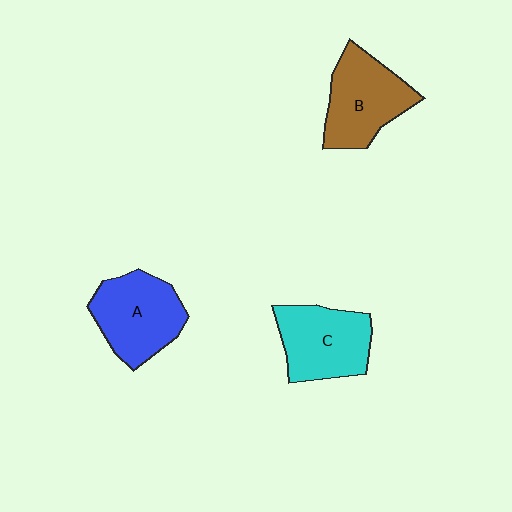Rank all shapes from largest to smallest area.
From largest to smallest: A (blue), B (brown), C (cyan).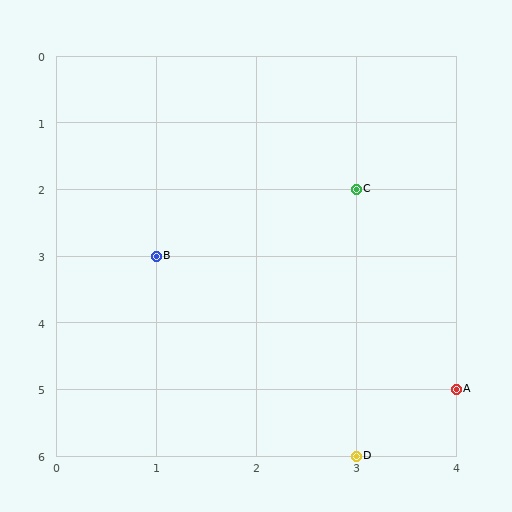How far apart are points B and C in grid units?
Points B and C are 2 columns and 1 row apart (about 2.2 grid units diagonally).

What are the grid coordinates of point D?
Point D is at grid coordinates (3, 6).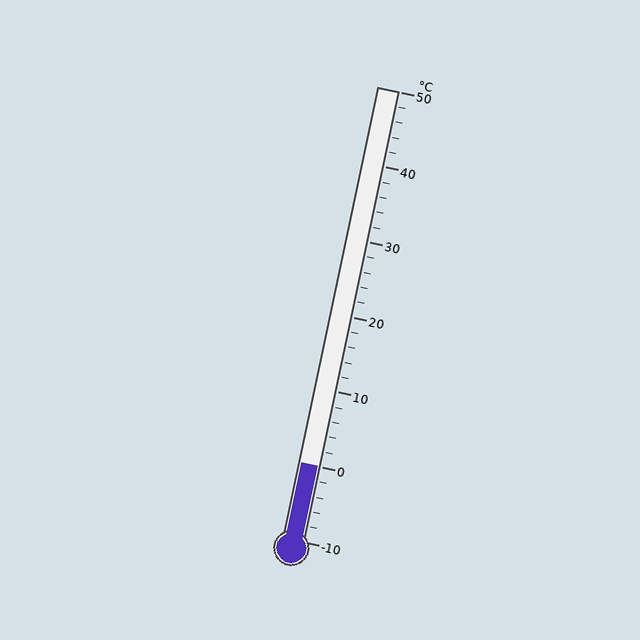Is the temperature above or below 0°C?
The temperature is at 0°C.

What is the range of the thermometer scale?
The thermometer scale ranges from -10°C to 50°C.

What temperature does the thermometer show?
The thermometer shows approximately 0°C.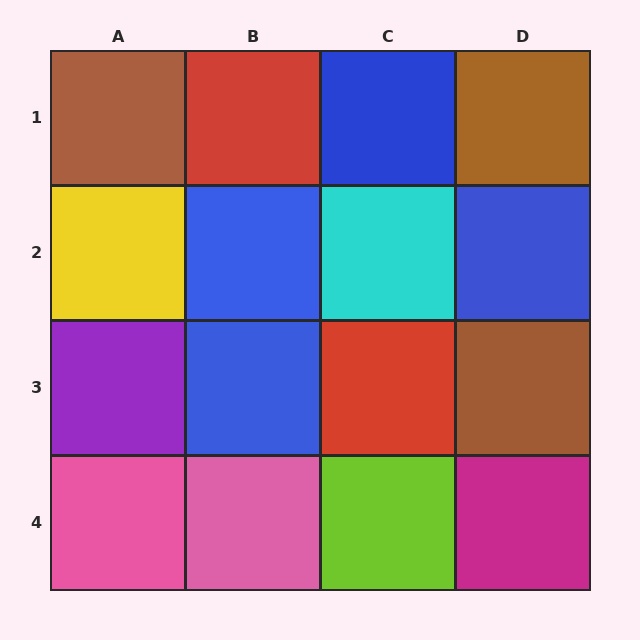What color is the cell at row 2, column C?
Cyan.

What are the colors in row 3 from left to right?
Purple, blue, red, brown.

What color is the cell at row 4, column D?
Magenta.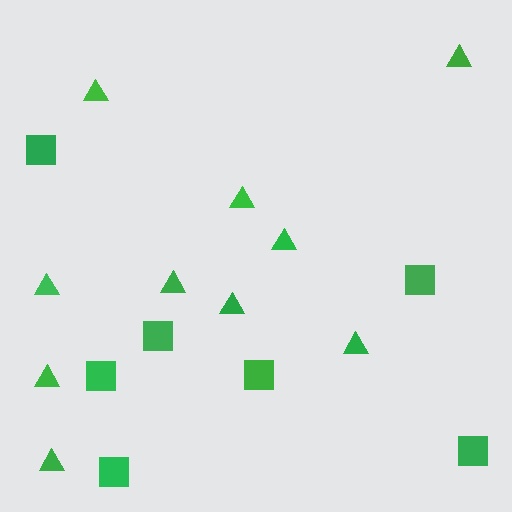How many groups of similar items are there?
There are 2 groups: one group of triangles (10) and one group of squares (7).